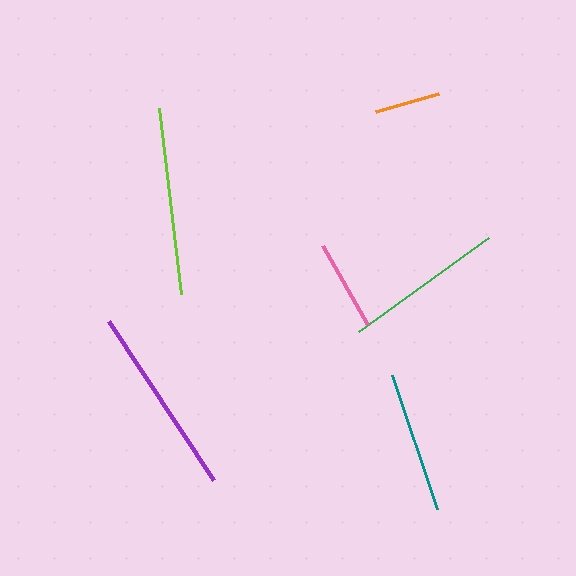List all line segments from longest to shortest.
From longest to shortest: purple, lime, green, teal, pink, orange.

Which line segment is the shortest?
The orange line is the shortest at approximately 66 pixels.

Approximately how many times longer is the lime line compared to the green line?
The lime line is approximately 1.2 times the length of the green line.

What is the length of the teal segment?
The teal segment is approximately 141 pixels long.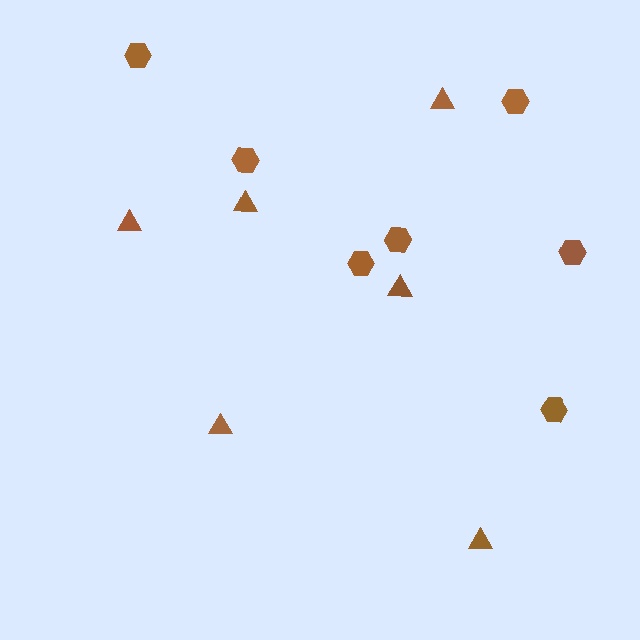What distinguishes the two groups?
There are 2 groups: one group of triangles (6) and one group of hexagons (7).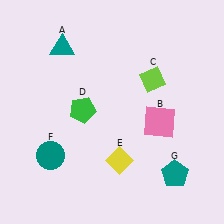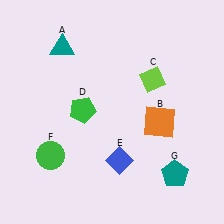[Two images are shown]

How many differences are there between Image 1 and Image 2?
There are 3 differences between the two images.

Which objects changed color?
B changed from pink to orange. E changed from yellow to blue. F changed from teal to green.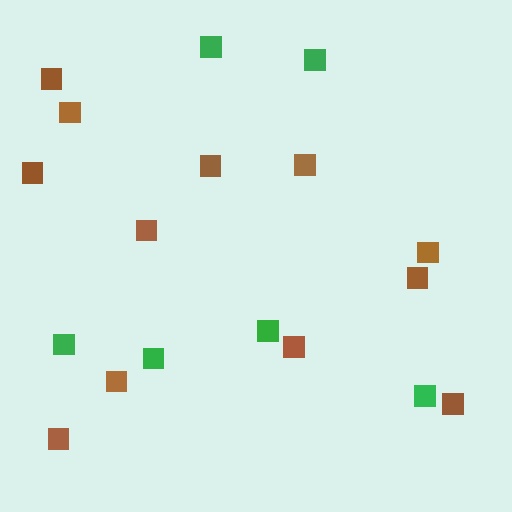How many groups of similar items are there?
There are 2 groups: one group of green squares (6) and one group of brown squares (12).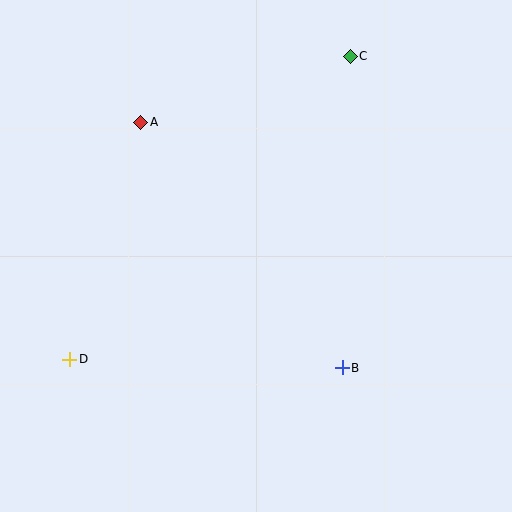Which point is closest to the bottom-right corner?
Point B is closest to the bottom-right corner.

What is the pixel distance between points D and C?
The distance between D and C is 413 pixels.